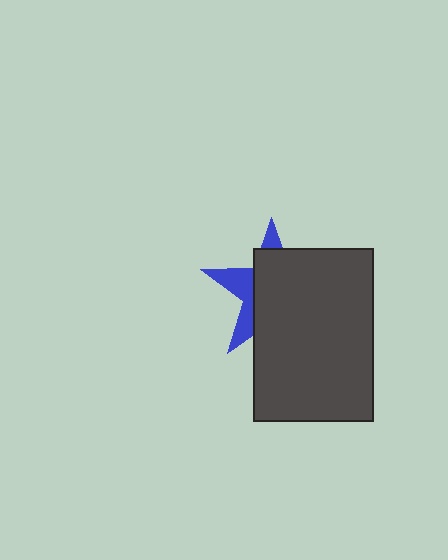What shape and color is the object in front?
The object in front is a dark gray rectangle.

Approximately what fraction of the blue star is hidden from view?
Roughly 69% of the blue star is hidden behind the dark gray rectangle.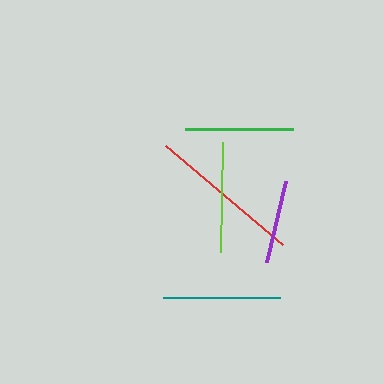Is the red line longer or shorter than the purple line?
The red line is longer than the purple line.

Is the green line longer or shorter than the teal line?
The teal line is longer than the green line.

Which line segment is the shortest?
The purple line is the shortest at approximately 83 pixels.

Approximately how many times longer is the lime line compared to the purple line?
The lime line is approximately 1.3 times the length of the purple line.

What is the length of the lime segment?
The lime segment is approximately 110 pixels long.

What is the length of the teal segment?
The teal segment is approximately 116 pixels long.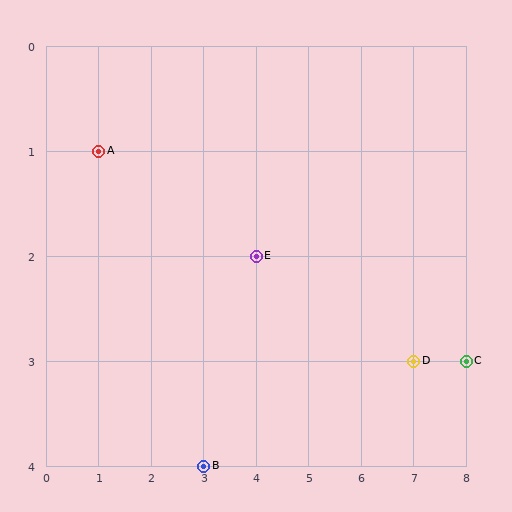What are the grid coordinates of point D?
Point D is at grid coordinates (7, 3).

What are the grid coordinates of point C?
Point C is at grid coordinates (8, 3).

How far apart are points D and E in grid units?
Points D and E are 3 columns and 1 row apart (about 3.2 grid units diagonally).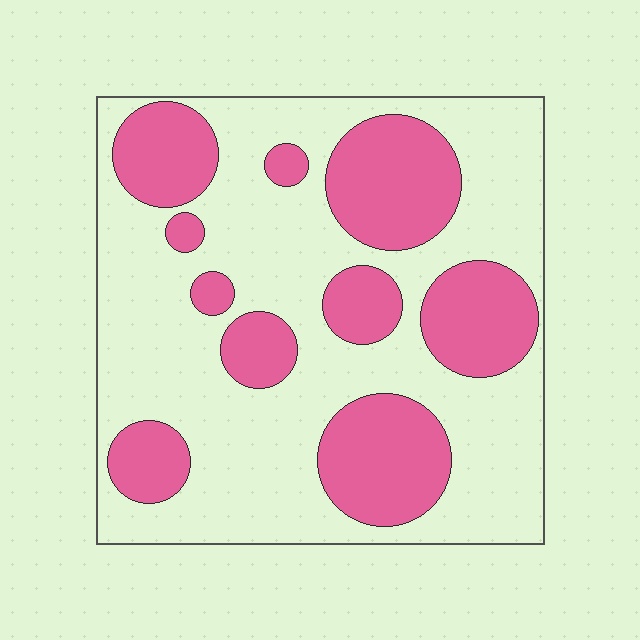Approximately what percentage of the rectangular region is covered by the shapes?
Approximately 35%.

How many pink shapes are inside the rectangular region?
10.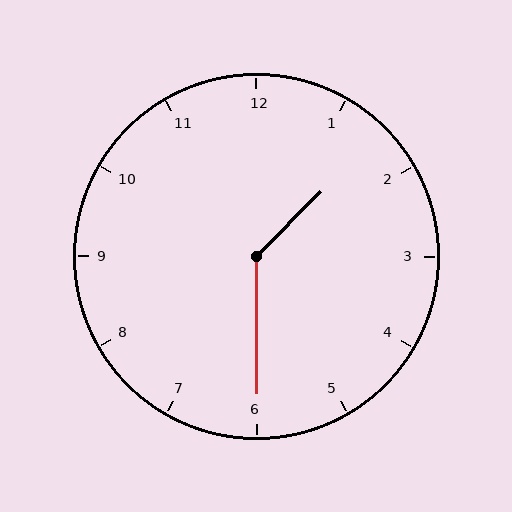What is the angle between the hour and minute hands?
Approximately 135 degrees.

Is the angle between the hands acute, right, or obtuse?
It is obtuse.